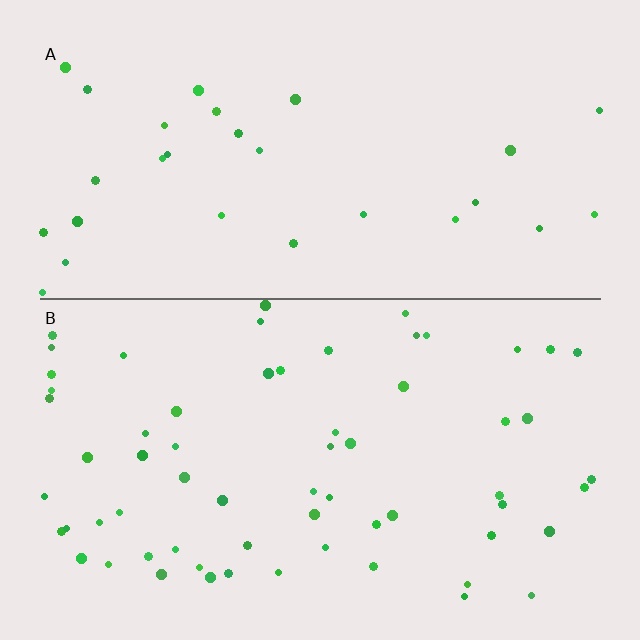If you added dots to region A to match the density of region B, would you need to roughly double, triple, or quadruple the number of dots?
Approximately double.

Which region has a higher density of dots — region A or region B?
B (the bottom).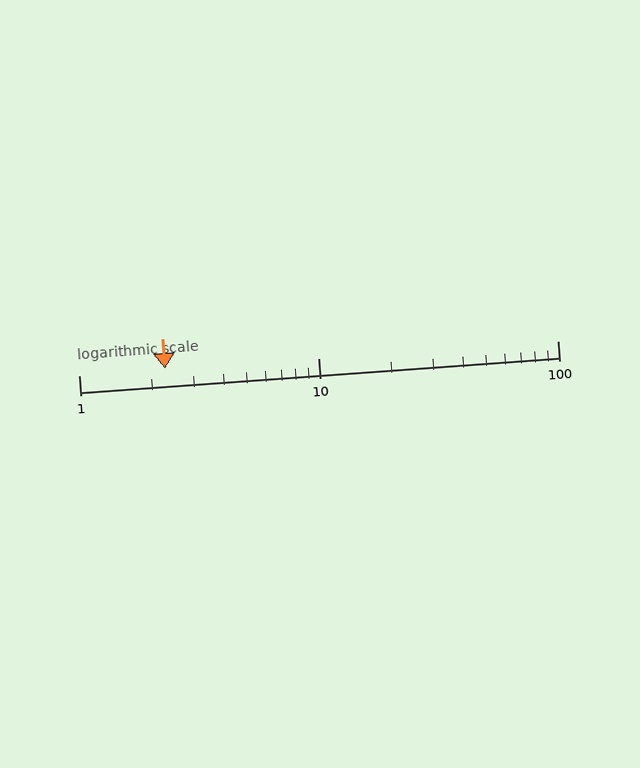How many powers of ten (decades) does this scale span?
The scale spans 2 decades, from 1 to 100.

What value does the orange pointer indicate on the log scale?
The pointer indicates approximately 2.3.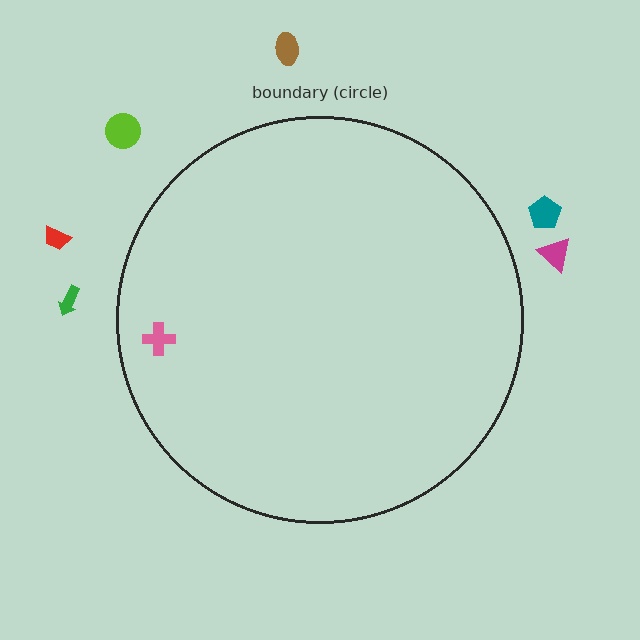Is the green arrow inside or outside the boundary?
Outside.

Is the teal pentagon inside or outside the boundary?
Outside.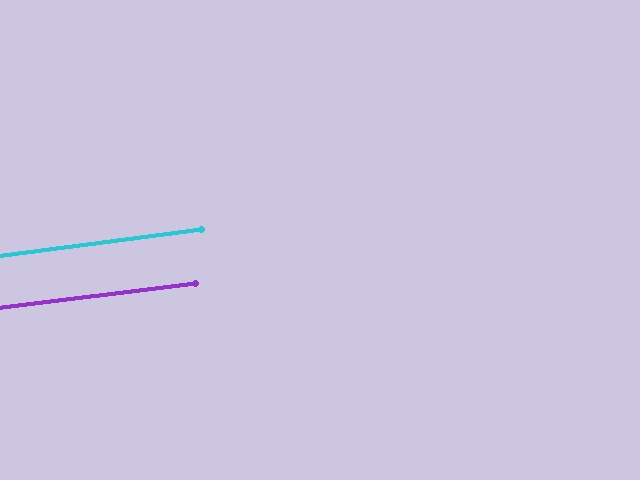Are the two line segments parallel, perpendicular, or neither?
Parallel — their directions differ by only 0.7°.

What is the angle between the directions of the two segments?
Approximately 1 degree.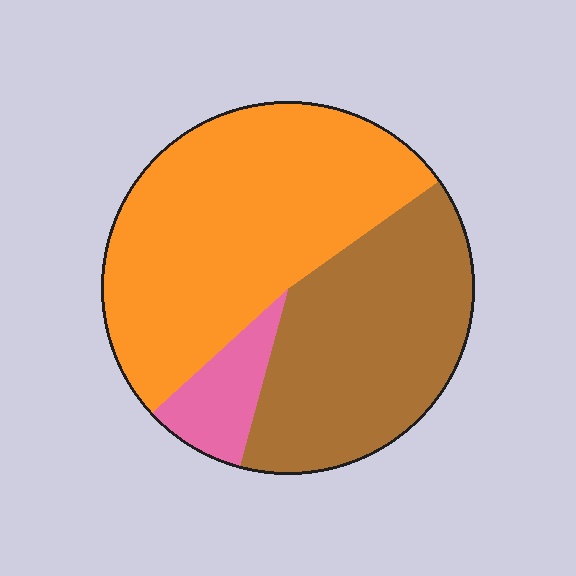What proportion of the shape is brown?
Brown takes up about two fifths (2/5) of the shape.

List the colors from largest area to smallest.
From largest to smallest: orange, brown, pink.